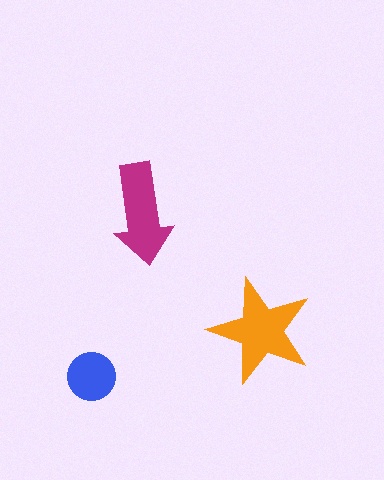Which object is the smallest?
The blue circle.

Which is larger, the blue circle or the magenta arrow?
The magenta arrow.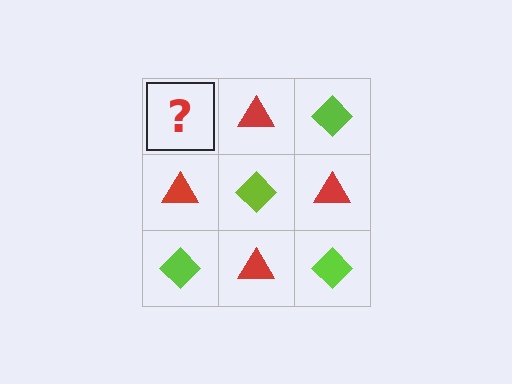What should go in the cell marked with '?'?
The missing cell should contain a lime diamond.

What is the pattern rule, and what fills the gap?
The rule is that it alternates lime diamond and red triangle in a checkerboard pattern. The gap should be filled with a lime diamond.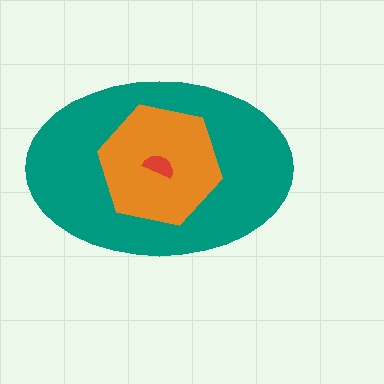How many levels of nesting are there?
3.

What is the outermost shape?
The teal ellipse.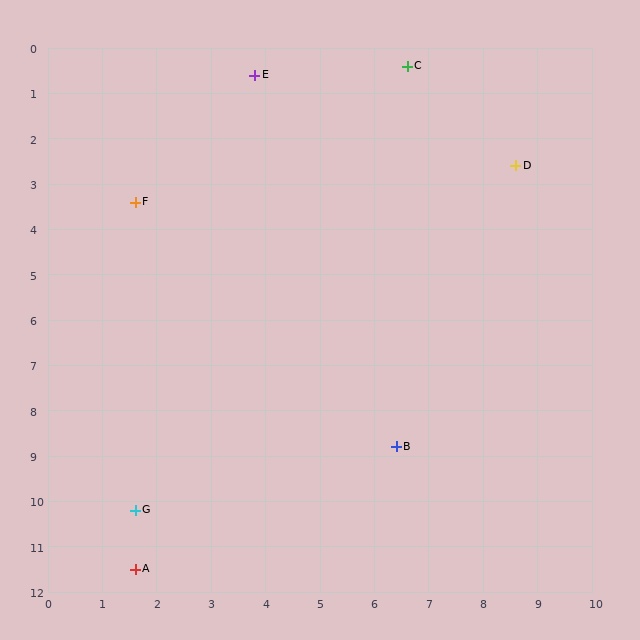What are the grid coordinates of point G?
Point G is at approximately (1.6, 10.2).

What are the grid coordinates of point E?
Point E is at approximately (3.8, 0.6).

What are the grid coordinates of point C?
Point C is at approximately (6.6, 0.4).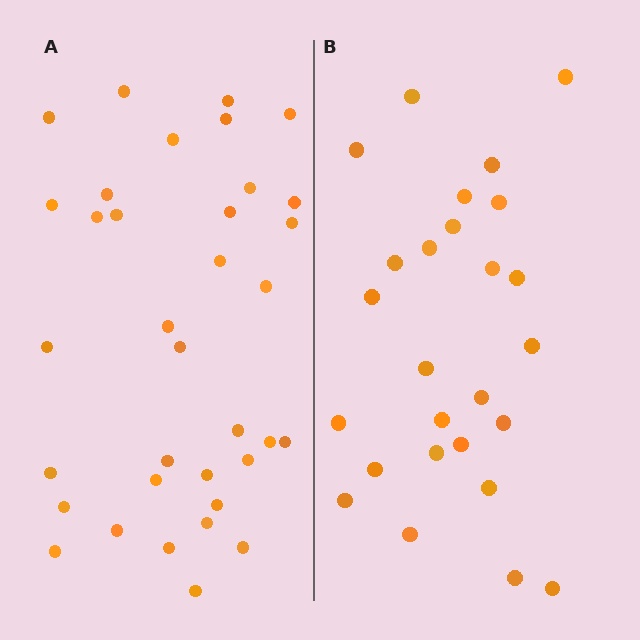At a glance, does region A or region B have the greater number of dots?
Region A (the left region) has more dots.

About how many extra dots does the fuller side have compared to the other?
Region A has roughly 8 or so more dots than region B.